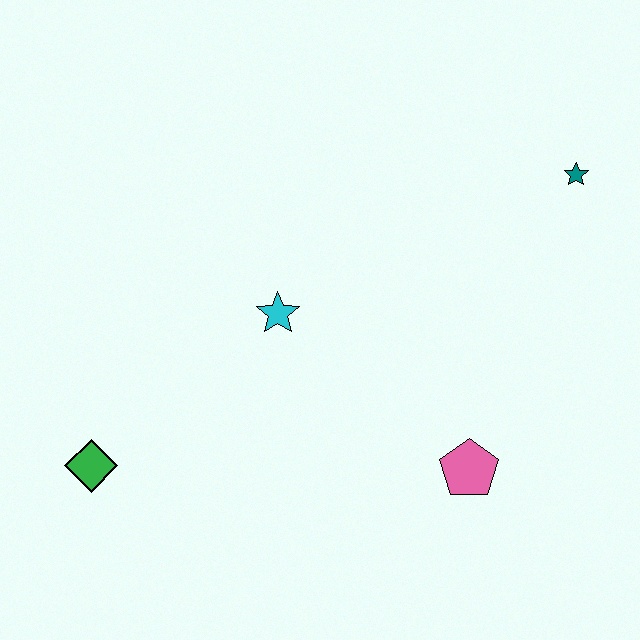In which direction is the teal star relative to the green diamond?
The teal star is to the right of the green diamond.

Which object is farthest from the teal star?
The green diamond is farthest from the teal star.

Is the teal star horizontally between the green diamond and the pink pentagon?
No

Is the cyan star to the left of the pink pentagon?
Yes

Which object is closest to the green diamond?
The cyan star is closest to the green diamond.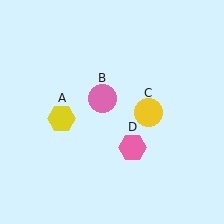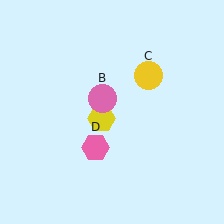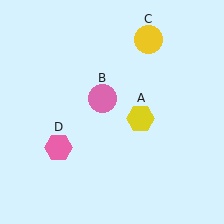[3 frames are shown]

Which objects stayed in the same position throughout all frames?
Pink circle (object B) remained stationary.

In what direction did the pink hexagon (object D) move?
The pink hexagon (object D) moved left.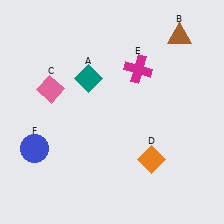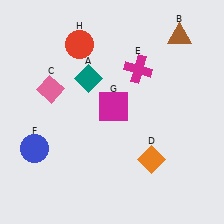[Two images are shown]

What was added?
A magenta square (G), a red circle (H) were added in Image 2.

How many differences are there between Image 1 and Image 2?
There are 2 differences between the two images.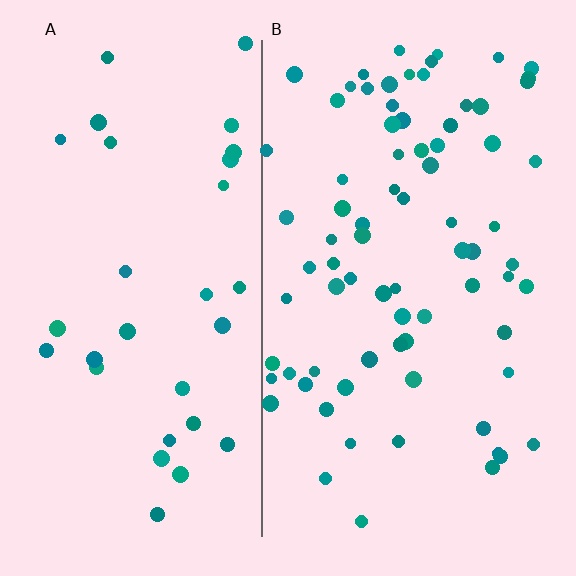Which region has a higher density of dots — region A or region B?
B (the right).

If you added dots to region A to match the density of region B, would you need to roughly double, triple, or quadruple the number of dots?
Approximately double.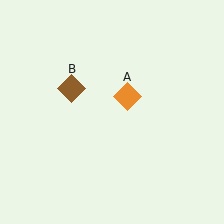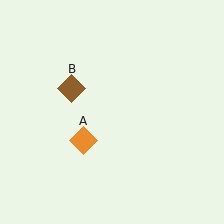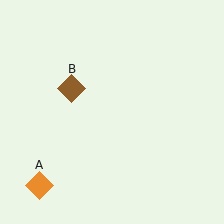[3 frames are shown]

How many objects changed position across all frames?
1 object changed position: orange diamond (object A).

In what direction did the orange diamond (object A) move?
The orange diamond (object A) moved down and to the left.